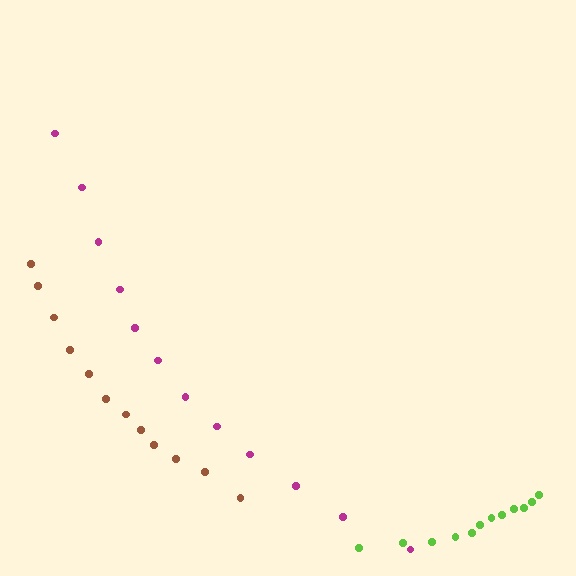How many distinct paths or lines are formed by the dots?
There are 3 distinct paths.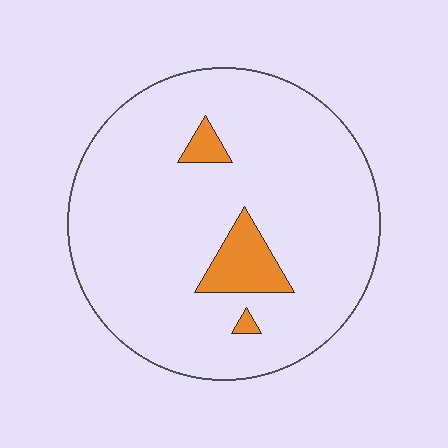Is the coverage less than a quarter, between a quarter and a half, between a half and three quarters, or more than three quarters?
Less than a quarter.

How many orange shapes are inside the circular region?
3.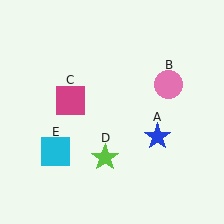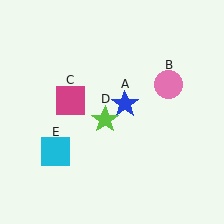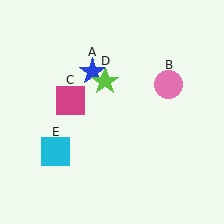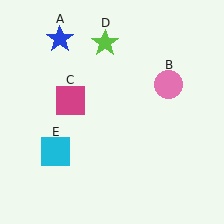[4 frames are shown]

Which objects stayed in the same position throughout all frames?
Pink circle (object B) and magenta square (object C) and cyan square (object E) remained stationary.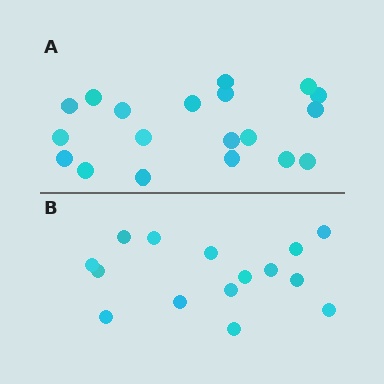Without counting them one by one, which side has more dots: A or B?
Region A (the top region) has more dots.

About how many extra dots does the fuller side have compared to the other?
Region A has about 4 more dots than region B.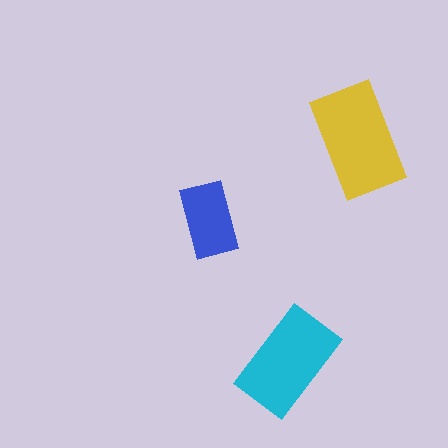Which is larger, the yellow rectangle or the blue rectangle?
The yellow one.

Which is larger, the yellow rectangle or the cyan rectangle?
The yellow one.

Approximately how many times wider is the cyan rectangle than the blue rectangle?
About 1.5 times wider.